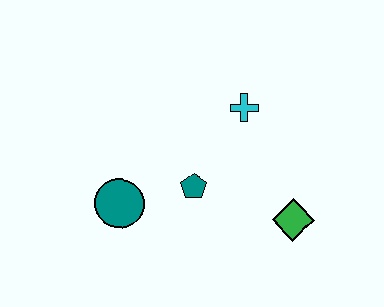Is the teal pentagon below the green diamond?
No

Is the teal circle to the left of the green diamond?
Yes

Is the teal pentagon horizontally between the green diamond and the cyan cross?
No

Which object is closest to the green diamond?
The teal pentagon is closest to the green diamond.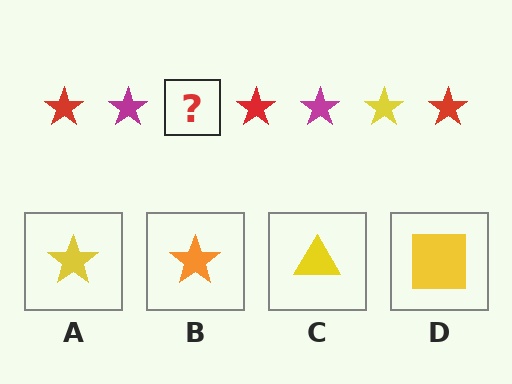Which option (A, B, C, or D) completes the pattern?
A.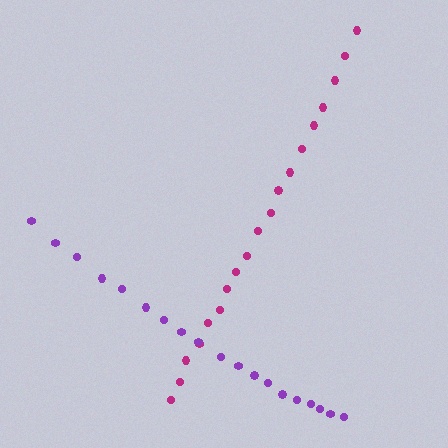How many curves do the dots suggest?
There are 2 distinct paths.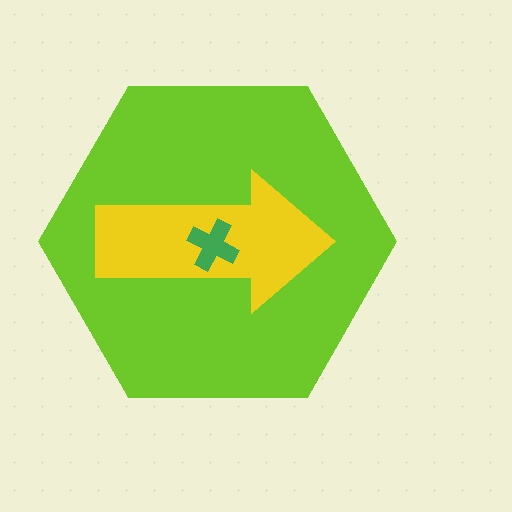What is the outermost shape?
The lime hexagon.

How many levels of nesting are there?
3.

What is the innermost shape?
The green cross.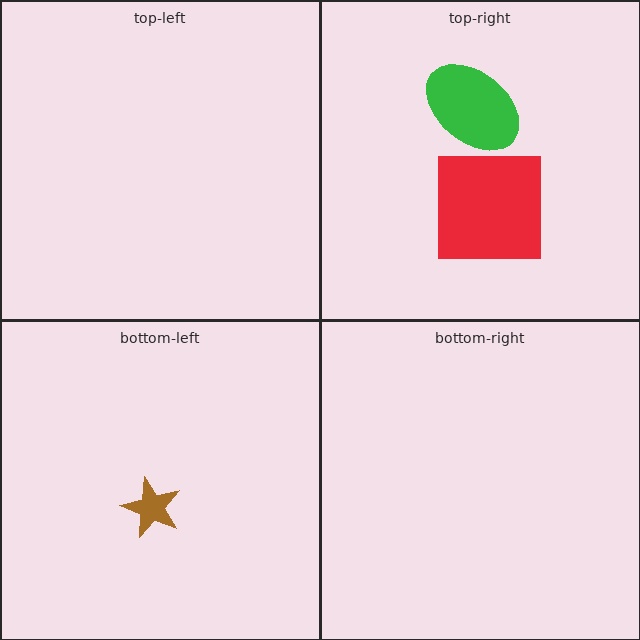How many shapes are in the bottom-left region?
1.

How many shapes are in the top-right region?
2.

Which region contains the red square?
The top-right region.